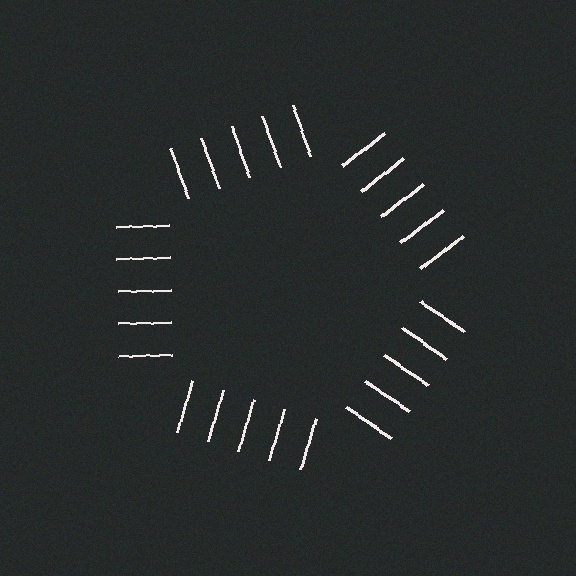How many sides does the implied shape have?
5 sides — the line-ends trace a pentagon.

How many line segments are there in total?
25 — 5 along each of the 5 edges.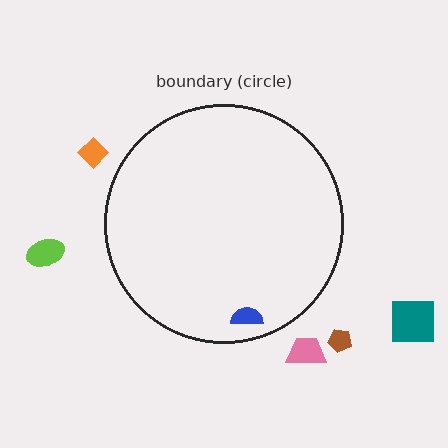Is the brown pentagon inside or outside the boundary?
Outside.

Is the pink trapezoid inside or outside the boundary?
Outside.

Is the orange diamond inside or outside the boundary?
Outside.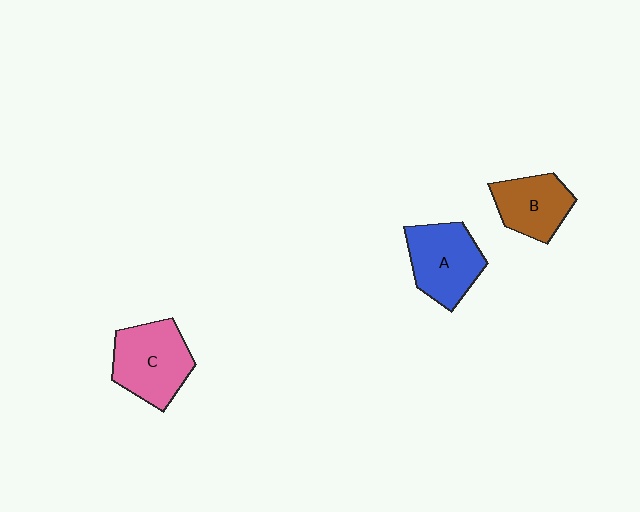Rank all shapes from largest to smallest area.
From largest to smallest: C (pink), A (blue), B (brown).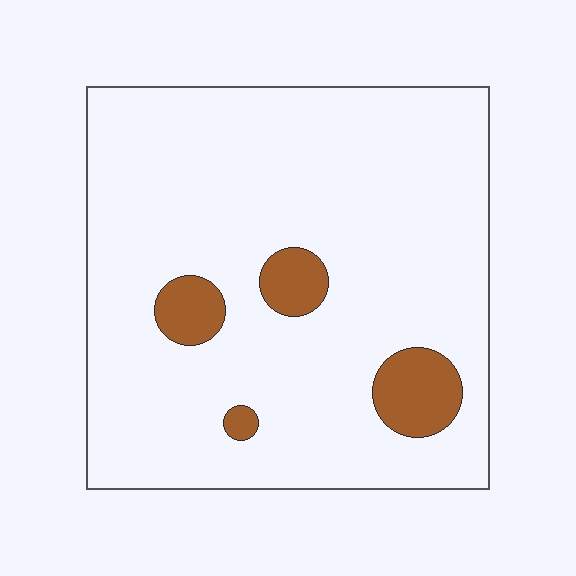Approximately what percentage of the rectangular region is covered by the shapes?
Approximately 10%.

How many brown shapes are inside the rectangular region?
4.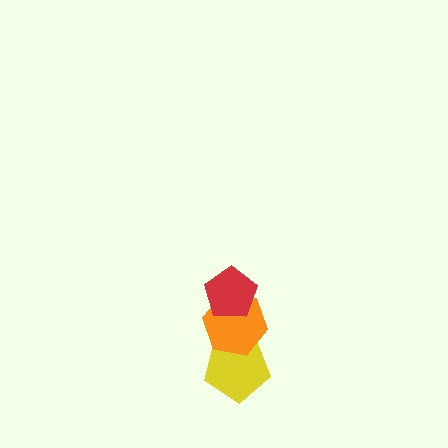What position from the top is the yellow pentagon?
The yellow pentagon is 3rd from the top.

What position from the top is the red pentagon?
The red pentagon is 1st from the top.